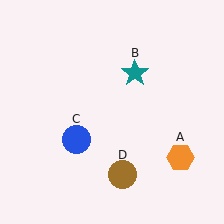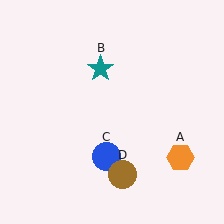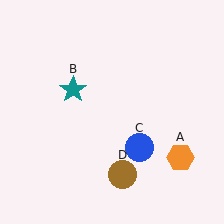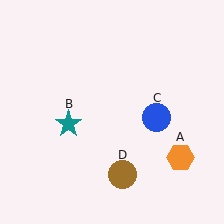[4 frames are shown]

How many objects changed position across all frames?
2 objects changed position: teal star (object B), blue circle (object C).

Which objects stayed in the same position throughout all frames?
Orange hexagon (object A) and brown circle (object D) remained stationary.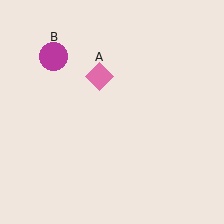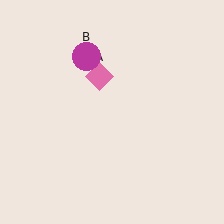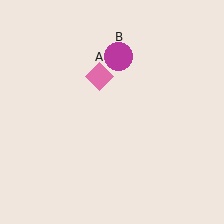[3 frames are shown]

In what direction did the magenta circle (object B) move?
The magenta circle (object B) moved right.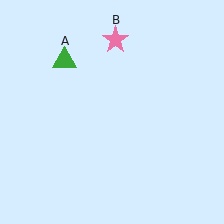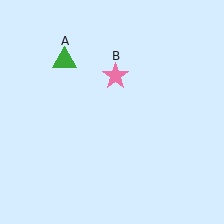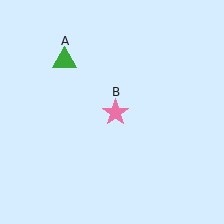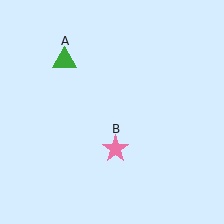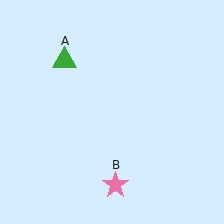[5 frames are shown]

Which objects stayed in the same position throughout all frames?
Green triangle (object A) remained stationary.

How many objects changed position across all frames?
1 object changed position: pink star (object B).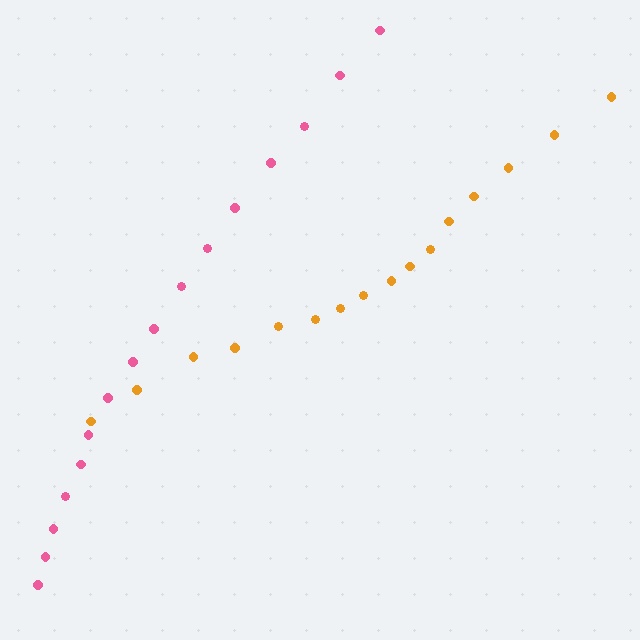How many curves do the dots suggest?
There are 2 distinct paths.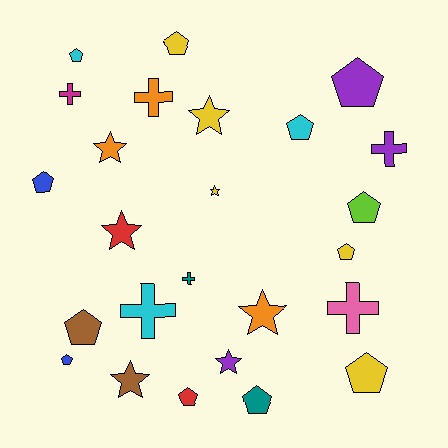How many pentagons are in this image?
There are 12 pentagons.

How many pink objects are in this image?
There is 1 pink object.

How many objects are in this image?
There are 25 objects.